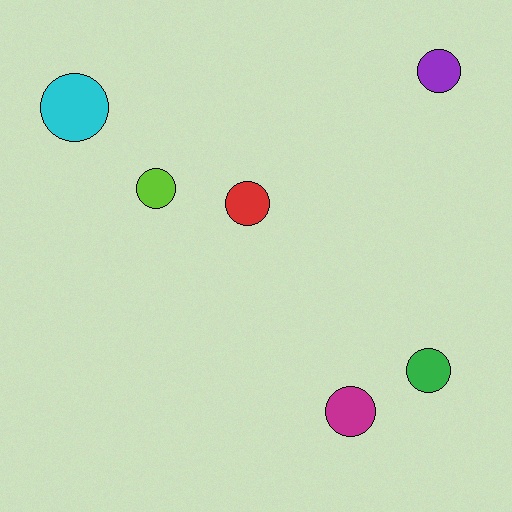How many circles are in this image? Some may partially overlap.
There are 6 circles.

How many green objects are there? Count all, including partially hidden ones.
There is 1 green object.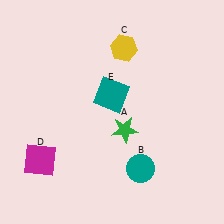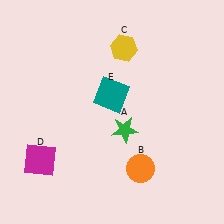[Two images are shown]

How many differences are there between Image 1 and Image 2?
There is 1 difference between the two images.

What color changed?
The circle (B) changed from teal in Image 1 to orange in Image 2.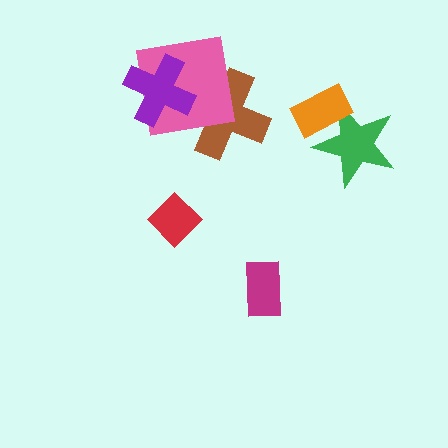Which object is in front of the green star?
The orange rectangle is in front of the green star.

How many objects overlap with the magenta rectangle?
0 objects overlap with the magenta rectangle.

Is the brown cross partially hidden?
Yes, it is partially covered by another shape.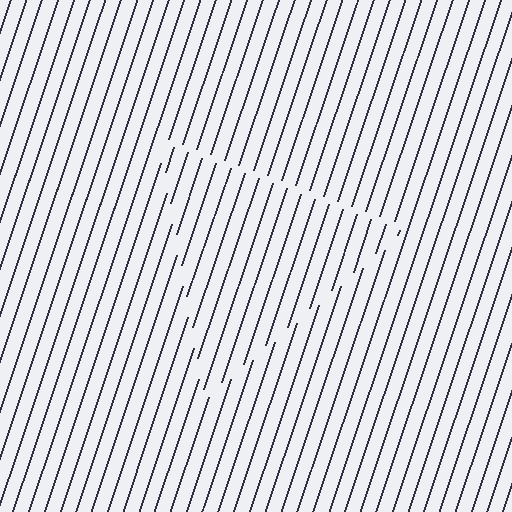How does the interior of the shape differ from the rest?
The interior of the shape contains the same grating, shifted by half a period — the contour is defined by the phase discontinuity where line-ends from the inner and outer gratings abut.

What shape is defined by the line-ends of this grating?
An illusory triangle. The interior of the shape contains the same grating, shifted by half a period — the contour is defined by the phase discontinuity where line-ends from the inner and outer gratings abut.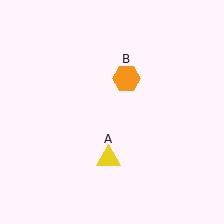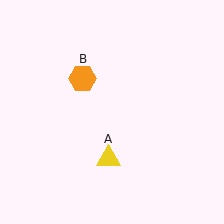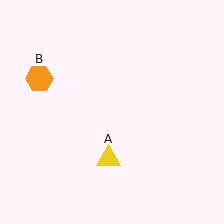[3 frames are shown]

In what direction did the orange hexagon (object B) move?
The orange hexagon (object B) moved left.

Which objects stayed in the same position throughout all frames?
Yellow triangle (object A) remained stationary.